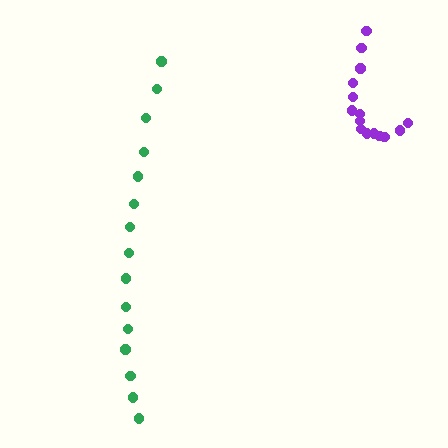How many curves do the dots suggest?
There are 2 distinct paths.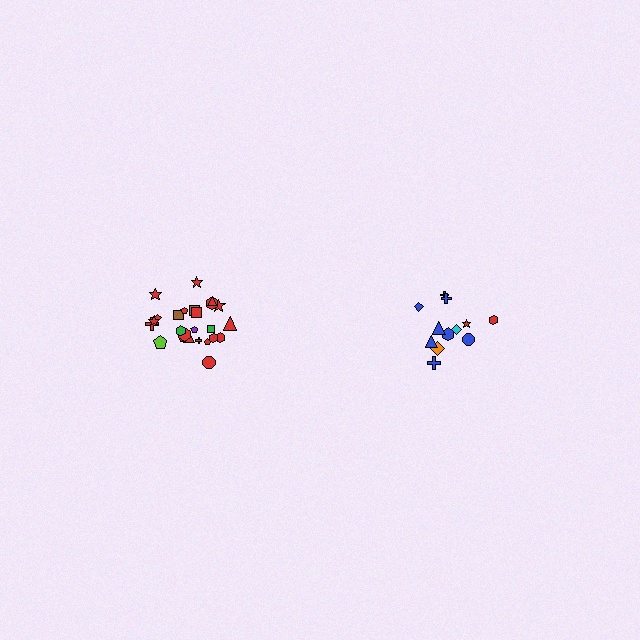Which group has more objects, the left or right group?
The left group.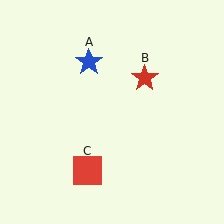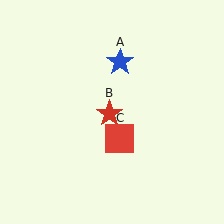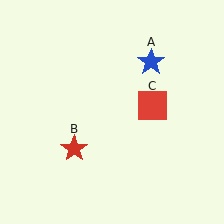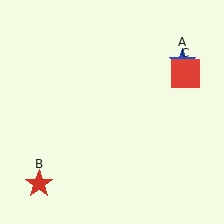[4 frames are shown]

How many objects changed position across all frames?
3 objects changed position: blue star (object A), red star (object B), red square (object C).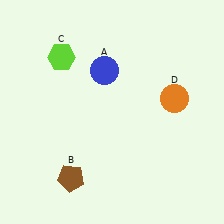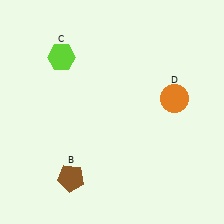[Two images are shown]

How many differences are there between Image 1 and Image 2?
There is 1 difference between the two images.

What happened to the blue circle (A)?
The blue circle (A) was removed in Image 2. It was in the top-left area of Image 1.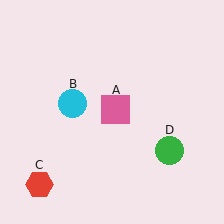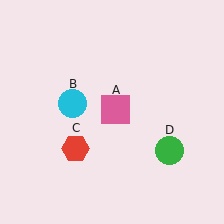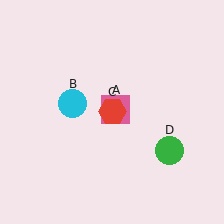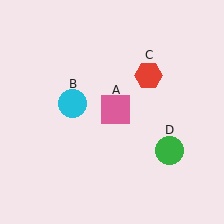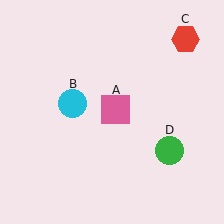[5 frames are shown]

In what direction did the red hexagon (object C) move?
The red hexagon (object C) moved up and to the right.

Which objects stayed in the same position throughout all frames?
Pink square (object A) and cyan circle (object B) and green circle (object D) remained stationary.